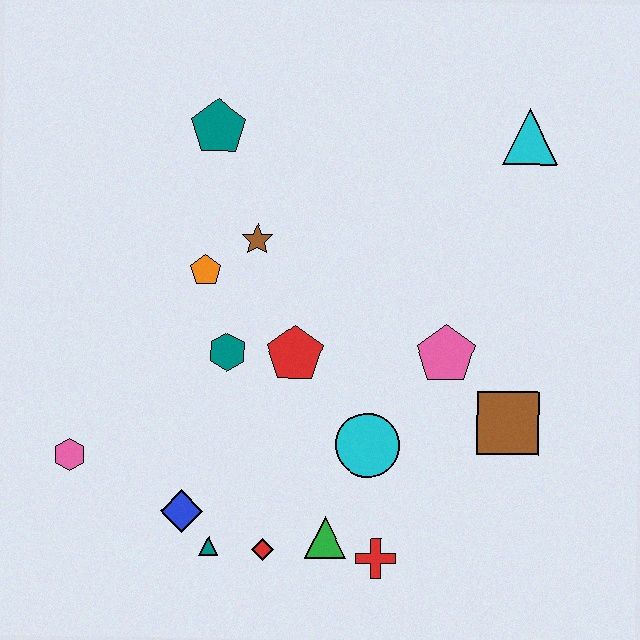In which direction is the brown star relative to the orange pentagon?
The brown star is to the right of the orange pentagon.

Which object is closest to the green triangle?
The red cross is closest to the green triangle.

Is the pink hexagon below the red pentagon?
Yes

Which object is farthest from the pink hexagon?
The cyan triangle is farthest from the pink hexagon.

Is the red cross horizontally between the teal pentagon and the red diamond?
No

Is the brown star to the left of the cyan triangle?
Yes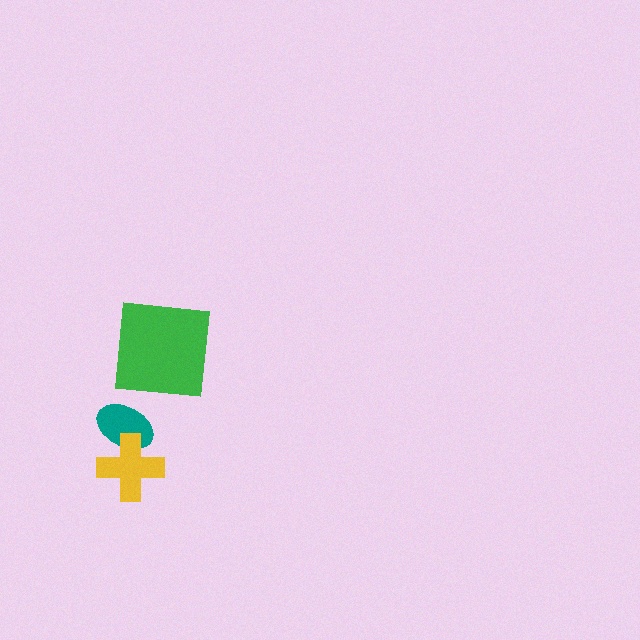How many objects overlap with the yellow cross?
1 object overlaps with the yellow cross.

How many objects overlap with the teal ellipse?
1 object overlaps with the teal ellipse.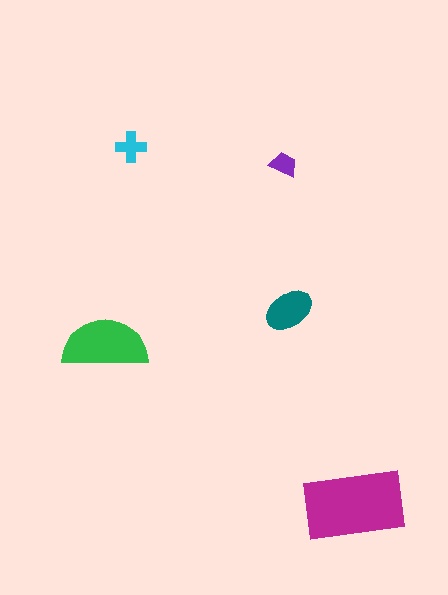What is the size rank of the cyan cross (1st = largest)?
4th.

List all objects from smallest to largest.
The purple trapezoid, the cyan cross, the teal ellipse, the green semicircle, the magenta rectangle.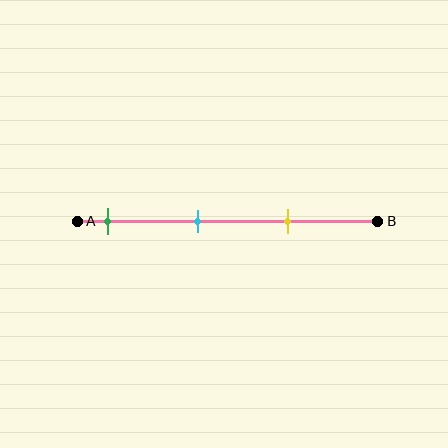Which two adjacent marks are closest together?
The cyan and yellow marks are the closest adjacent pair.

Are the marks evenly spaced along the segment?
Yes, the marks are approximately evenly spaced.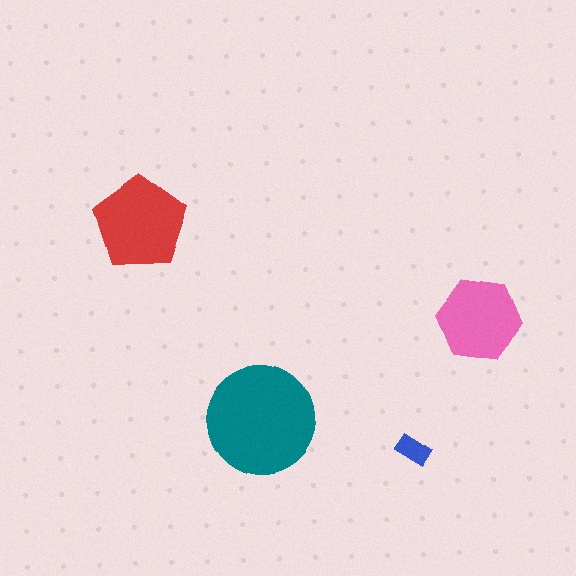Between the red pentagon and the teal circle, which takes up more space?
The teal circle.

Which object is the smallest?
The blue rectangle.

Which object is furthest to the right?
The pink hexagon is rightmost.